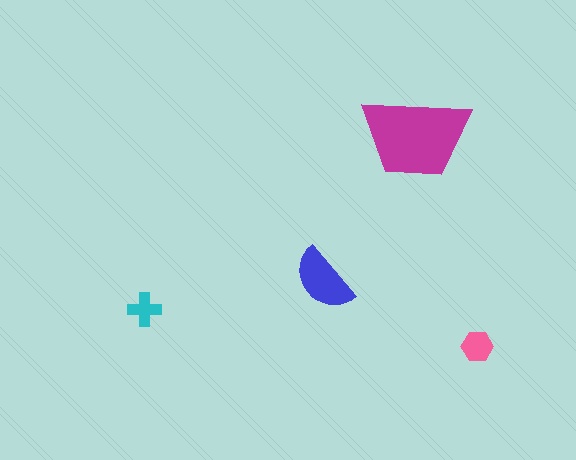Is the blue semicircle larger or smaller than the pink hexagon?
Larger.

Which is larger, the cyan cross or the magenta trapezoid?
The magenta trapezoid.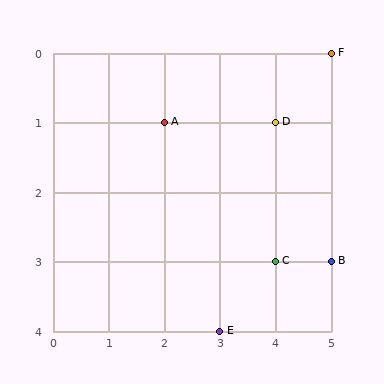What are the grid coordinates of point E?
Point E is at grid coordinates (3, 4).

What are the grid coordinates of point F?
Point F is at grid coordinates (5, 0).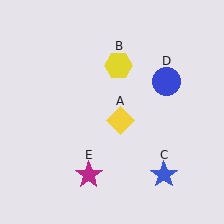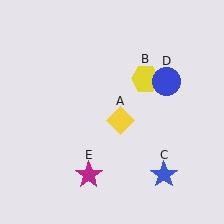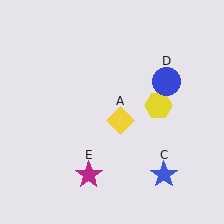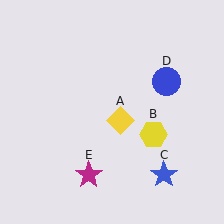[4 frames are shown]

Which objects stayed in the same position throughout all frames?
Yellow diamond (object A) and blue star (object C) and blue circle (object D) and magenta star (object E) remained stationary.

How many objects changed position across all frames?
1 object changed position: yellow hexagon (object B).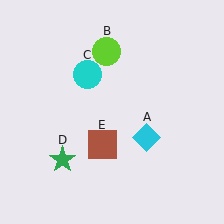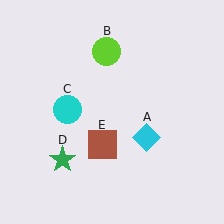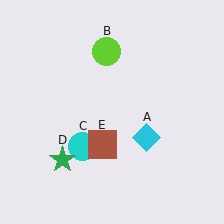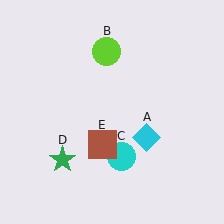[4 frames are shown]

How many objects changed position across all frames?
1 object changed position: cyan circle (object C).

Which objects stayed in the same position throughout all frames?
Cyan diamond (object A) and lime circle (object B) and green star (object D) and brown square (object E) remained stationary.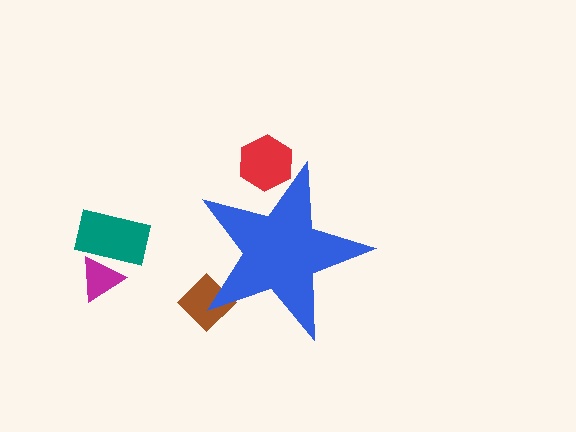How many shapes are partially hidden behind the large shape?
2 shapes are partially hidden.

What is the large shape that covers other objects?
A blue star.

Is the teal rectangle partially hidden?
No, the teal rectangle is fully visible.